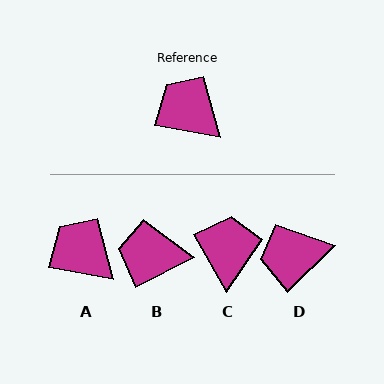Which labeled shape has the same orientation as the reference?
A.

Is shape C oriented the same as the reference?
No, it is off by about 49 degrees.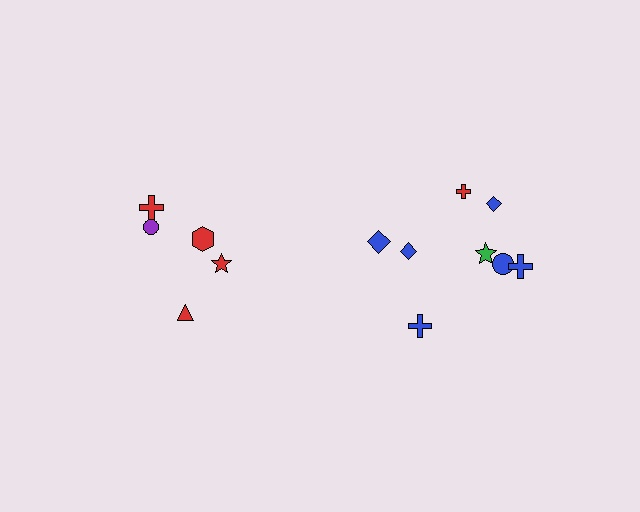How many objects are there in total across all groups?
There are 13 objects.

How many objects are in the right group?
There are 8 objects.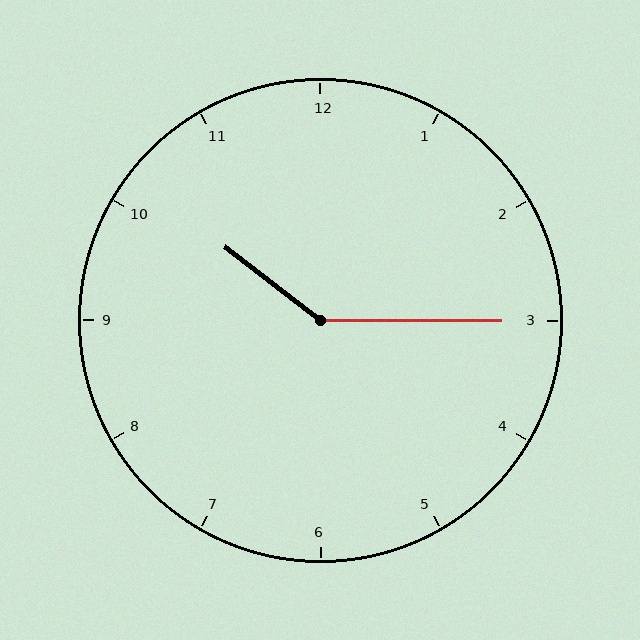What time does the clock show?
10:15.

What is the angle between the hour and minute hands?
Approximately 142 degrees.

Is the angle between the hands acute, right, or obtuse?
It is obtuse.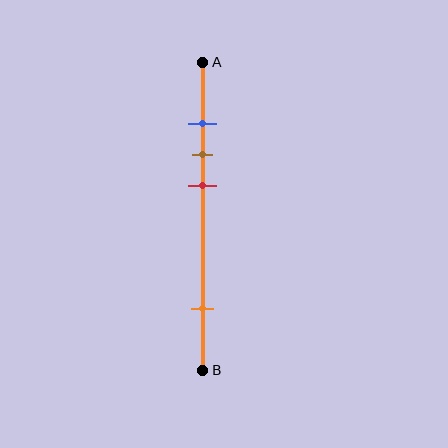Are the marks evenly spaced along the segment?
No, the marks are not evenly spaced.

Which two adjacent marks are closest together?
The blue and brown marks are the closest adjacent pair.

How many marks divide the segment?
There are 4 marks dividing the segment.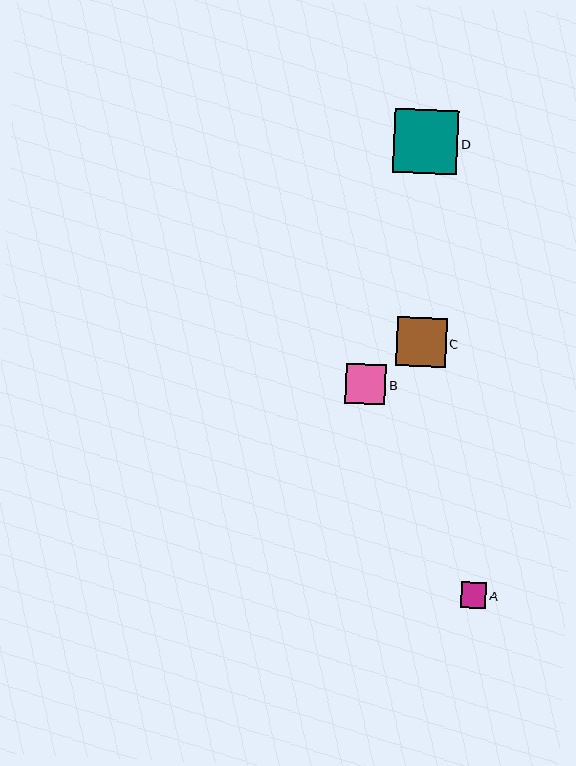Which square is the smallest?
Square A is the smallest with a size of approximately 26 pixels.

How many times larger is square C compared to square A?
Square C is approximately 1.9 times the size of square A.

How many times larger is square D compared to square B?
Square D is approximately 1.6 times the size of square B.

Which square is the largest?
Square D is the largest with a size of approximately 64 pixels.